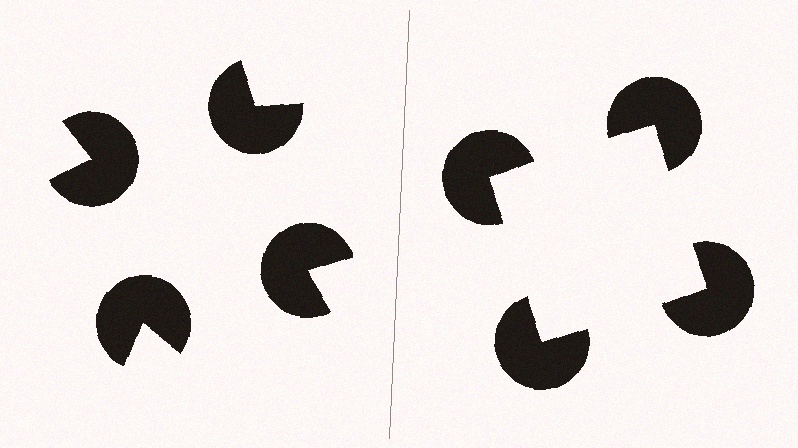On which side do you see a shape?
An illusory square appears on the right side. On the left side the wedge cuts are rotated, so no coherent shape forms.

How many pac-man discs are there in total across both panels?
8 — 4 on each side.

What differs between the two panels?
The pac-man discs are positioned identically on both sides; only the wedge orientations differ. On the right they align to a square; on the left they are misaligned.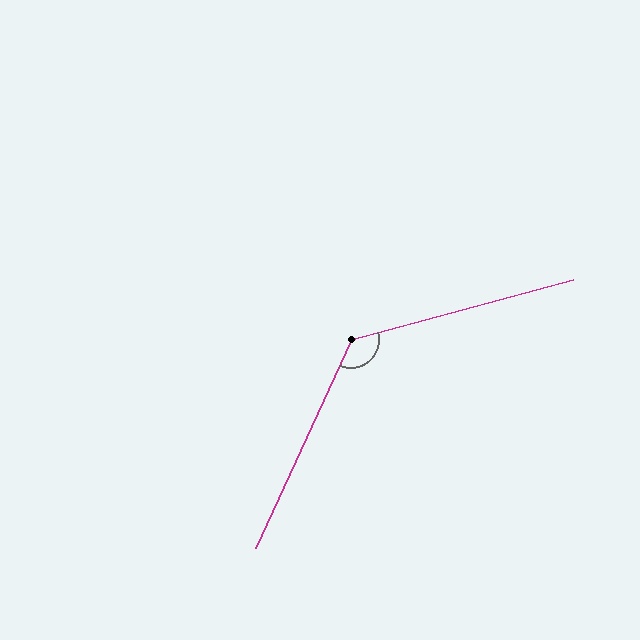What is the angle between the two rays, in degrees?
Approximately 130 degrees.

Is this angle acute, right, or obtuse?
It is obtuse.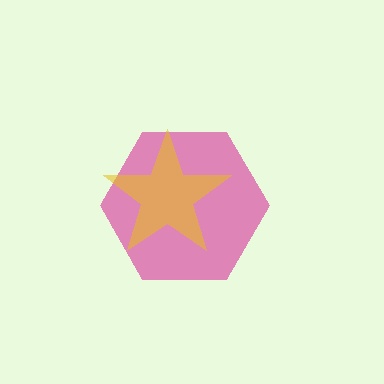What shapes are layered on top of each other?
The layered shapes are: a magenta hexagon, a yellow star.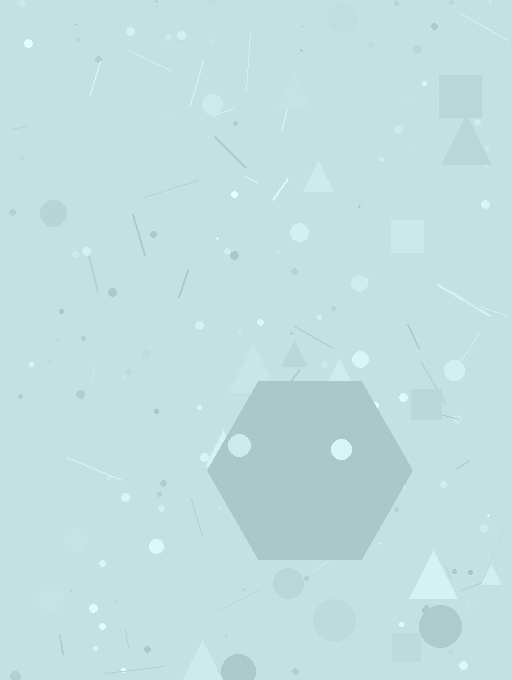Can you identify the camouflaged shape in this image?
The camouflaged shape is a hexagon.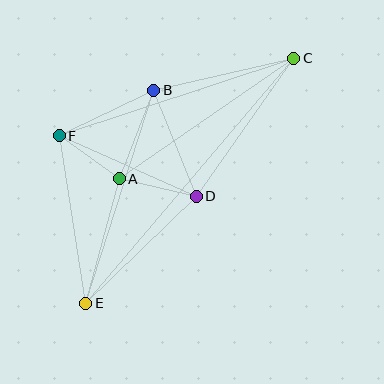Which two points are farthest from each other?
Points C and E are farthest from each other.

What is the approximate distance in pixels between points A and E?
The distance between A and E is approximately 129 pixels.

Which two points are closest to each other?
Points A and F are closest to each other.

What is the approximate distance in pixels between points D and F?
The distance between D and F is approximately 149 pixels.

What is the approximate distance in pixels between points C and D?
The distance between C and D is approximately 169 pixels.